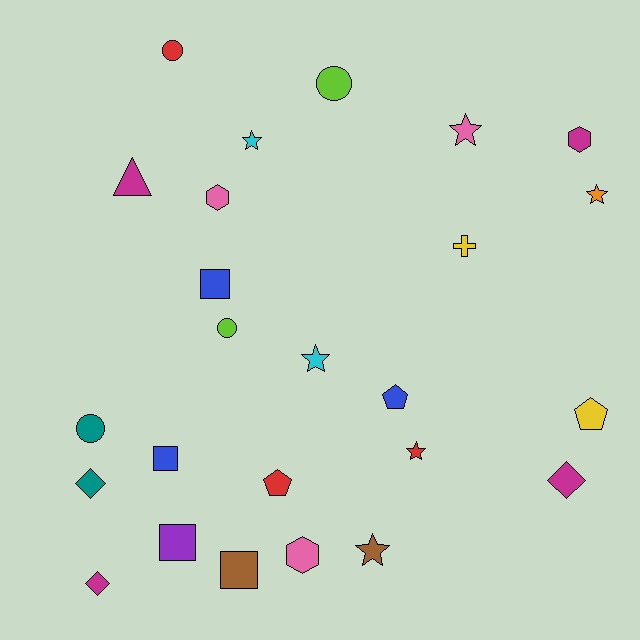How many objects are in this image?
There are 25 objects.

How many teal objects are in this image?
There are 2 teal objects.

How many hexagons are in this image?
There are 3 hexagons.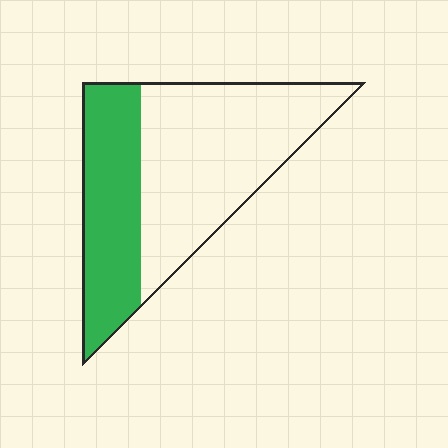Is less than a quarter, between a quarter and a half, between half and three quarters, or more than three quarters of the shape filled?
Between a quarter and a half.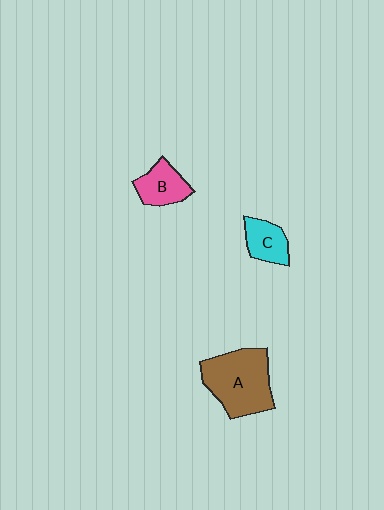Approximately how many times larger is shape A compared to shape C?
Approximately 2.3 times.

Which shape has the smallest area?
Shape C (cyan).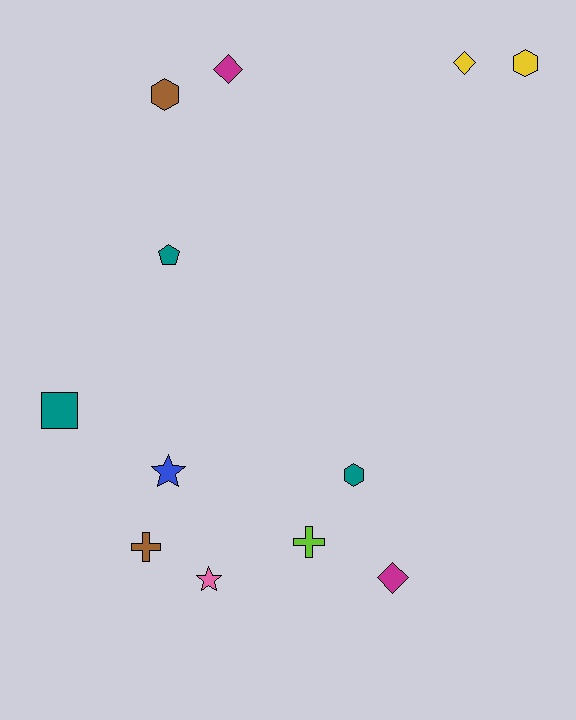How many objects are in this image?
There are 12 objects.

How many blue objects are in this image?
There is 1 blue object.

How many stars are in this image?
There are 2 stars.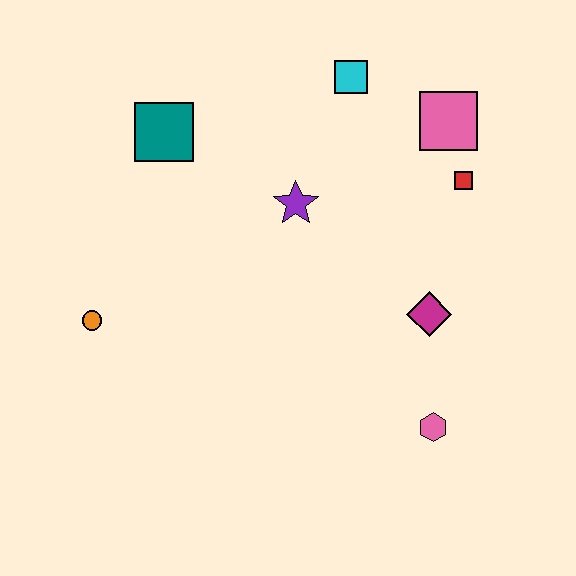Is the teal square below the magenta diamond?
No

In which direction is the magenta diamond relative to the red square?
The magenta diamond is below the red square.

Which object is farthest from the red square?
The orange circle is farthest from the red square.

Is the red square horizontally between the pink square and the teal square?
No